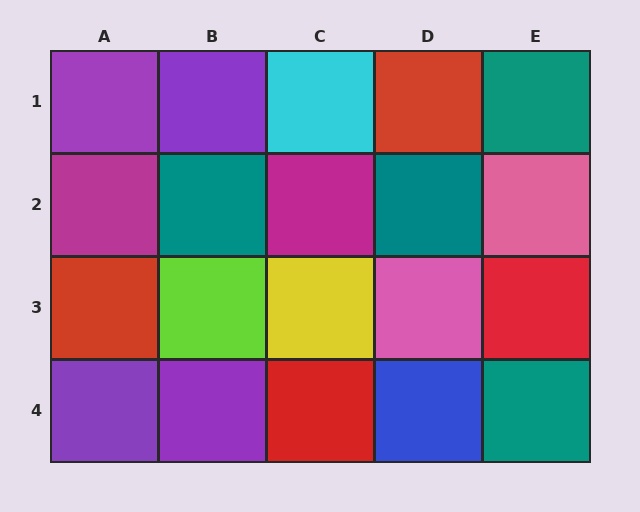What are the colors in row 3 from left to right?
Red, lime, yellow, pink, red.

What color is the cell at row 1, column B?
Purple.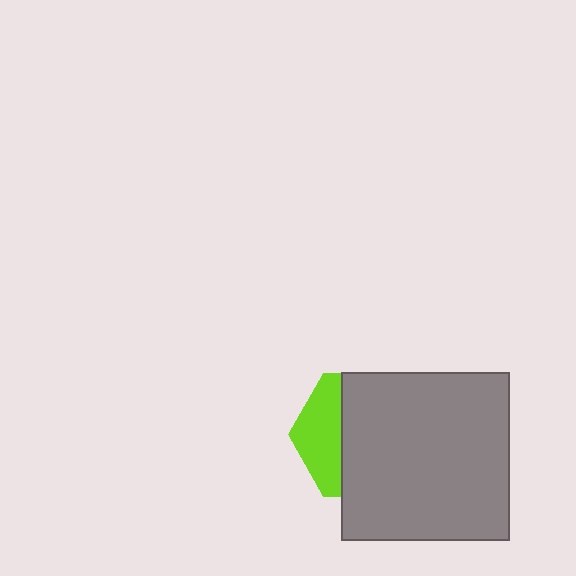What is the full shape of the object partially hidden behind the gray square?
The partially hidden object is a lime hexagon.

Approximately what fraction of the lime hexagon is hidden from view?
Roughly 67% of the lime hexagon is hidden behind the gray square.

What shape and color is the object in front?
The object in front is a gray square.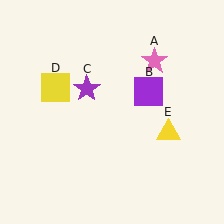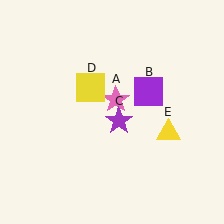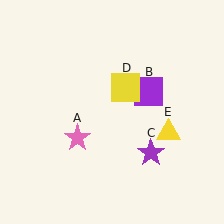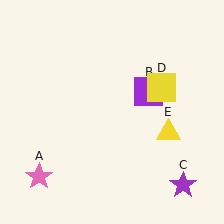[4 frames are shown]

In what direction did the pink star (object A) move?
The pink star (object A) moved down and to the left.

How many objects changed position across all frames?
3 objects changed position: pink star (object A), purple star (object C), yellow square (object D).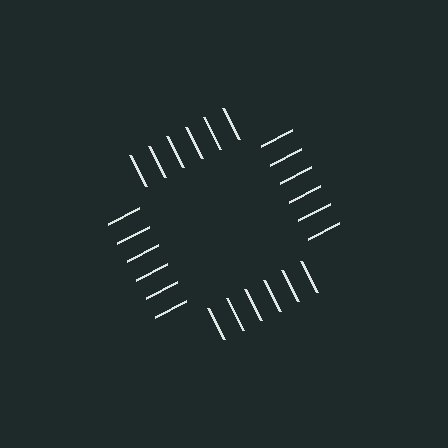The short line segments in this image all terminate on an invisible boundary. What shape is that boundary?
An illusory square — the line segments terminate on its edges but no continuous stroke is drawn.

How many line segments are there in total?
24 — 6 along each of the 4 edges.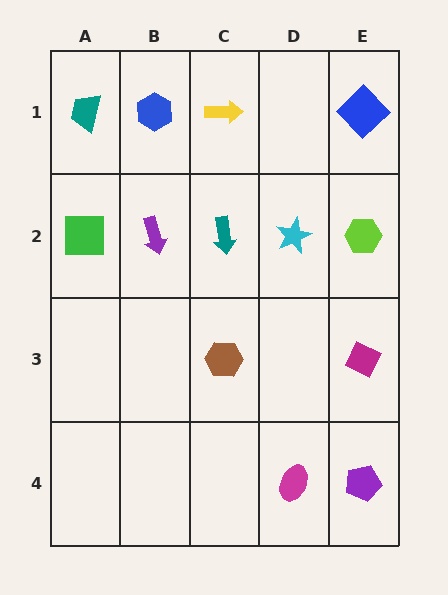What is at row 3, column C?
A brown hexagon.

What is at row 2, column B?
A purple arrow.